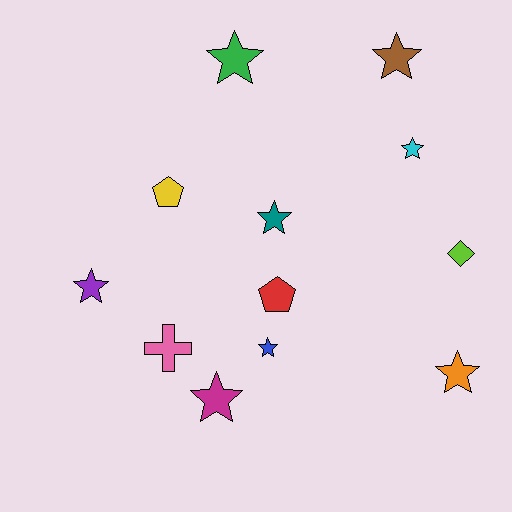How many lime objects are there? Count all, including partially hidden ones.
There is 1 lime object.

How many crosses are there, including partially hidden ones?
There is 1 cross.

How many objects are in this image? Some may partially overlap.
There are 12 objects.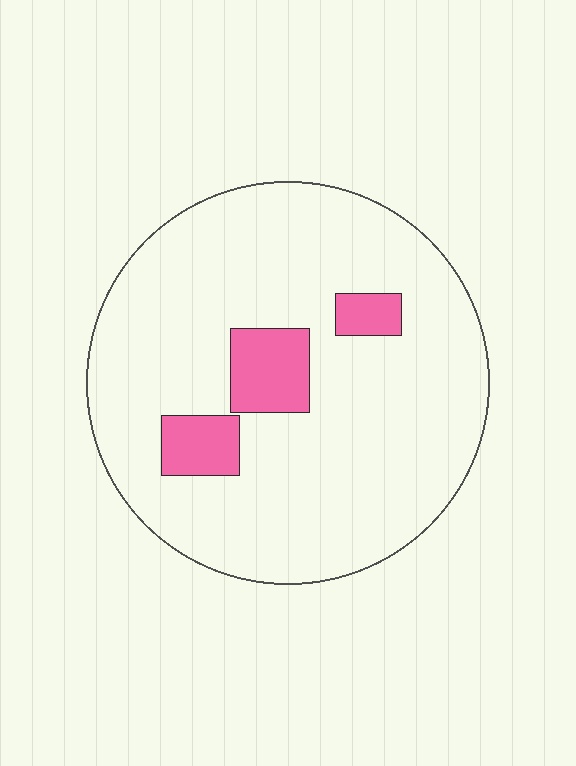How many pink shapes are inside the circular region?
3.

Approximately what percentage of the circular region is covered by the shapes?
Approximately 10%.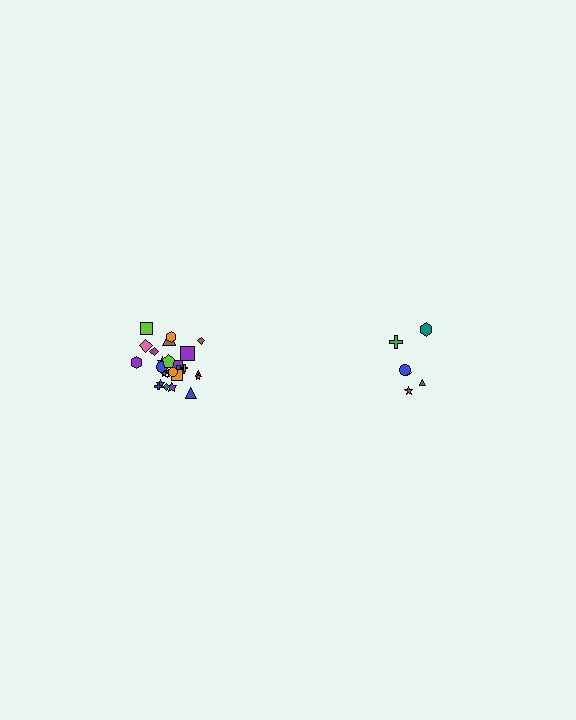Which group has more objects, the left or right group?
The left group.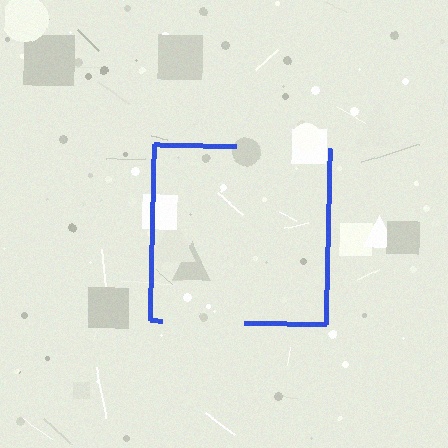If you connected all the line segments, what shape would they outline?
They would outline a square.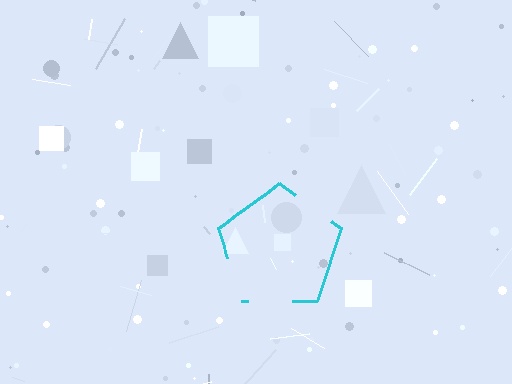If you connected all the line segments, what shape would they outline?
They would outline a pentagon.